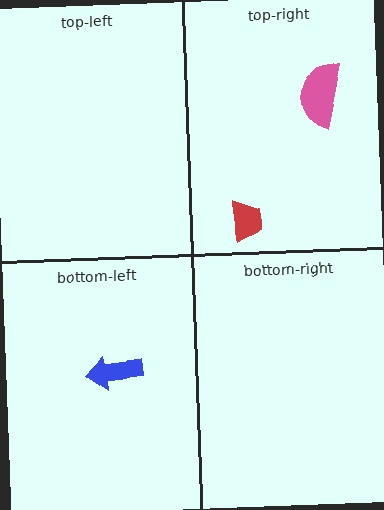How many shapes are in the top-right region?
2.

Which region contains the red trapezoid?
The top-right region.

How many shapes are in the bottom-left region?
1.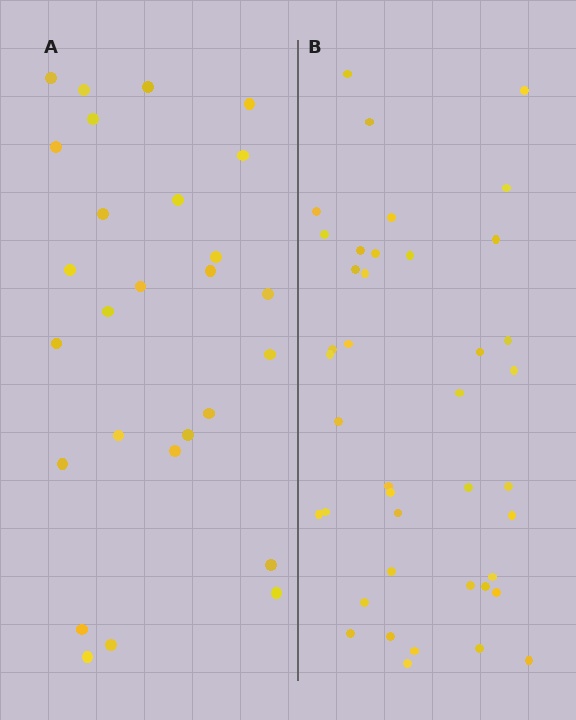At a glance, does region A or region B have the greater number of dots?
Region B (the right region) has more dots.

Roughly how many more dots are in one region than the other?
Region B has approximately 15 more dots than region A.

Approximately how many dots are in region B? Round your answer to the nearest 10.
About 40 dots. (The exact count is 41, which rounds to 40.)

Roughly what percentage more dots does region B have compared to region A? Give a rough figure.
About 50% more.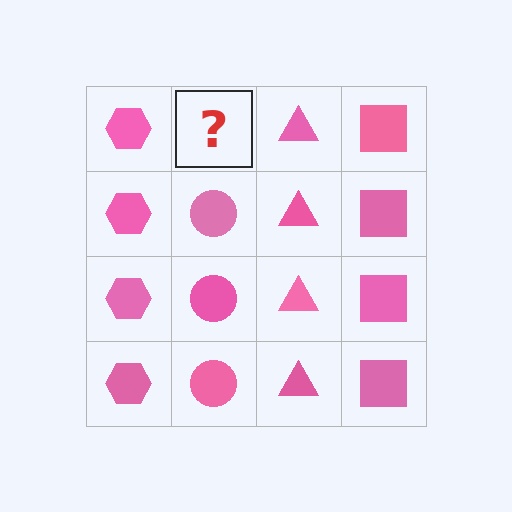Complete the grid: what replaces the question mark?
The question mark should be replaced with a pink circle.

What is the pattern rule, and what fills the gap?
The rule is that each column has a consistent shape. The gap should be filled with a pink circle.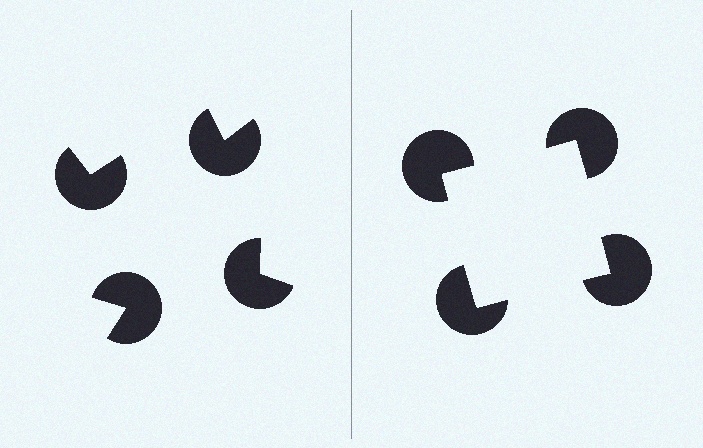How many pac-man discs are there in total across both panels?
8 — 4 on each side.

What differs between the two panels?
The pac-man discs are positioned identically on both sides; only the wedge orientations differ. On the right they align to a square; on the left they are misaligned.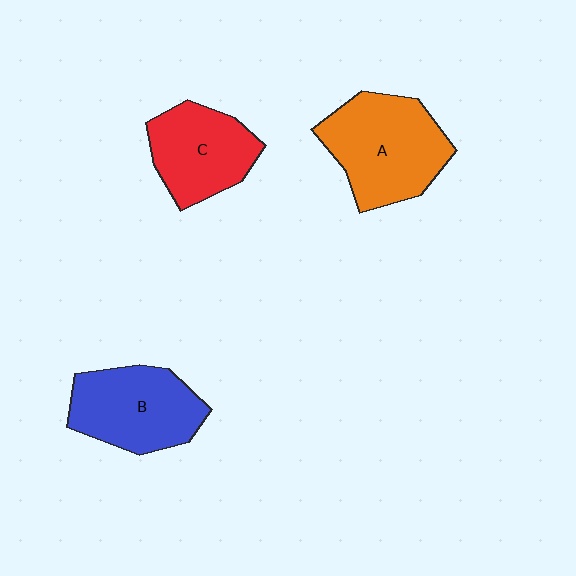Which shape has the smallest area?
Shape C (red).